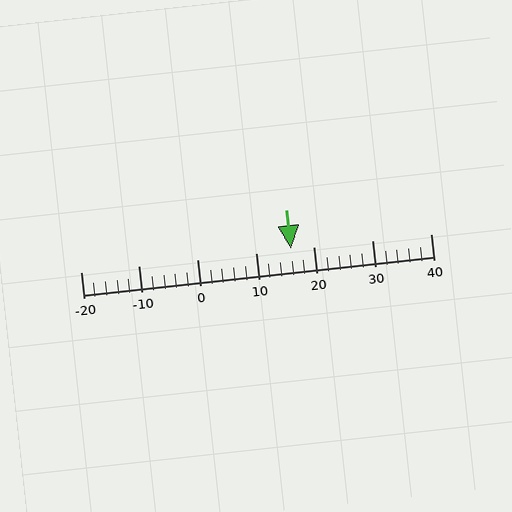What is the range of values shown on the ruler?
The ruler shows values from -20 to 40.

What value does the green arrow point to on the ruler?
The green arrow points to approximately 16.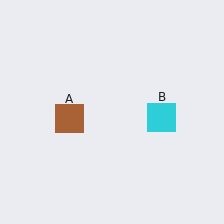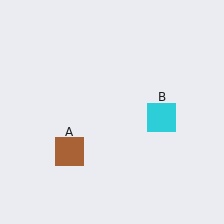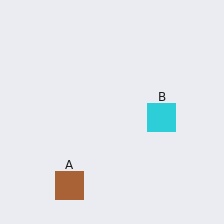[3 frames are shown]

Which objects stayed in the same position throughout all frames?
Cyan square (object B) remained stationary.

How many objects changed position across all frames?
1 object changed position: brown square (object A).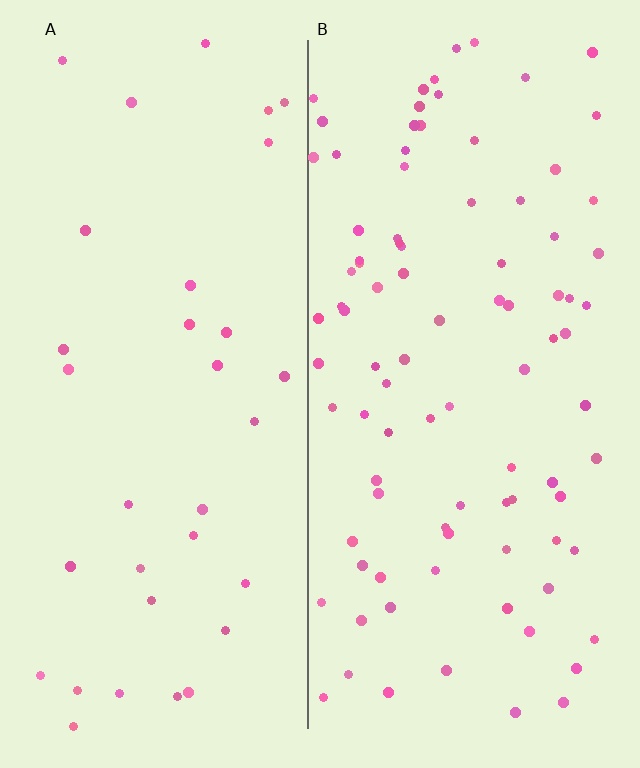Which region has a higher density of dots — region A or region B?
B (the right).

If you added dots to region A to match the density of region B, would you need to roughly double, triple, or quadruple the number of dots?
Approximately triple.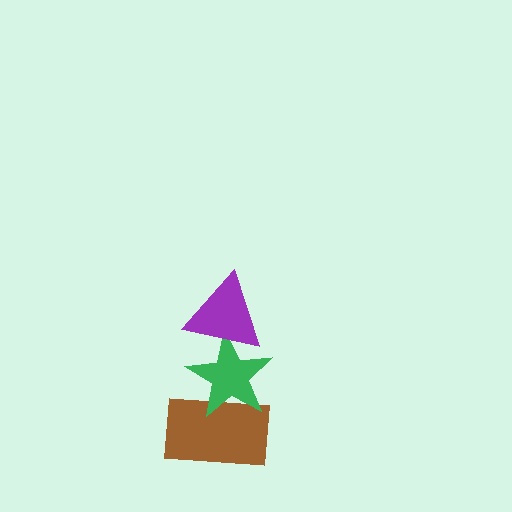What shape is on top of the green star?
The purple triangle is on top of the green star.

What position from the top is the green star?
The green star is 2nd from the top.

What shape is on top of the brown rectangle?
The green star is on top of the brown rectangle.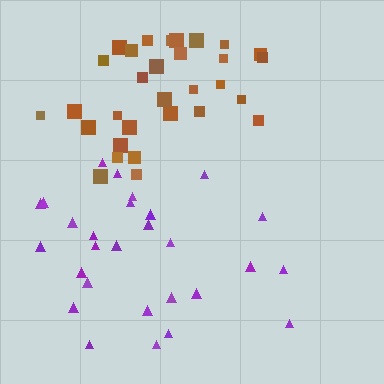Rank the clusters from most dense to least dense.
brown, purple.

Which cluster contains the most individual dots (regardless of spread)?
Brown (31).